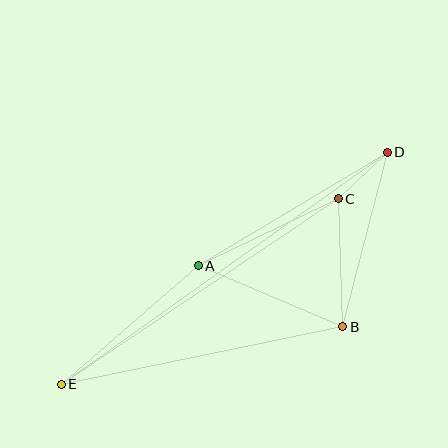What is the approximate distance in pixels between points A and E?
The distance between A and E is approximately 181 pixels.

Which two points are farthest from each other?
Points D and E are farthest from each other.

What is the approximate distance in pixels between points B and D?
The distance between B and D is approximately 180 pixels.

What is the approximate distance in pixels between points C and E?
The distance between C and E is approximately 333 pixels.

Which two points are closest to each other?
Points C and D are closest to each other.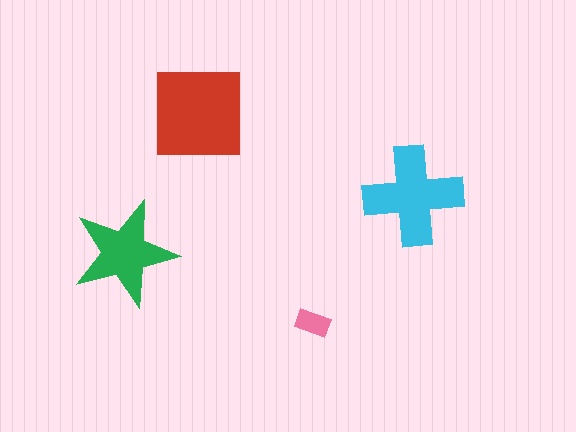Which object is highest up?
The red square is topmost.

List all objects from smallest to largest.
The pink rectangle, the green star, the cyan cross, the red square.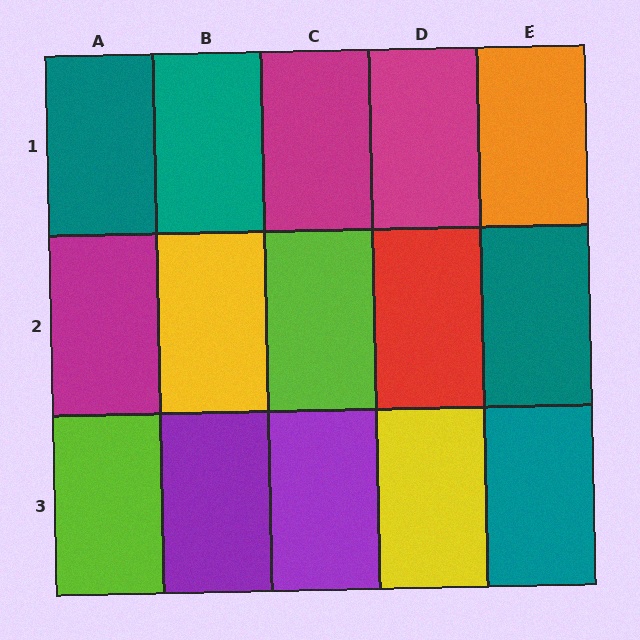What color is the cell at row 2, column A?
Magenta.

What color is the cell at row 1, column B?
Teal.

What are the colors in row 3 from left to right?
Lime, purple, purple, yellow, teal.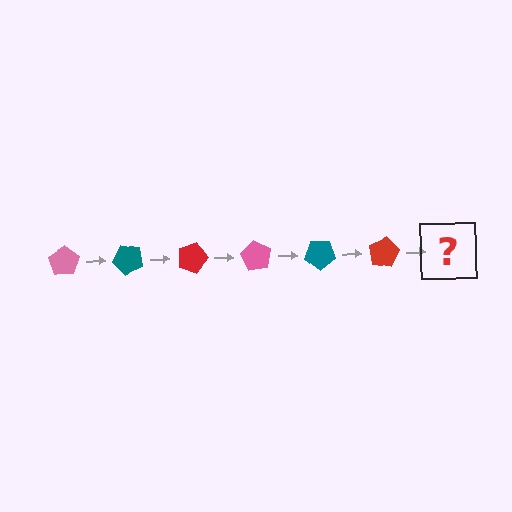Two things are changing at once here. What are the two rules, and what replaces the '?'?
The two rules are that it rotates 45 degrees each step and the color cycles through pink, teal, and red. The '?' should be a pink pentagon, rotated 270 degrees from the start.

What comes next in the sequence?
The next element should be a pink pentagon, rotated 270 degrees from the start.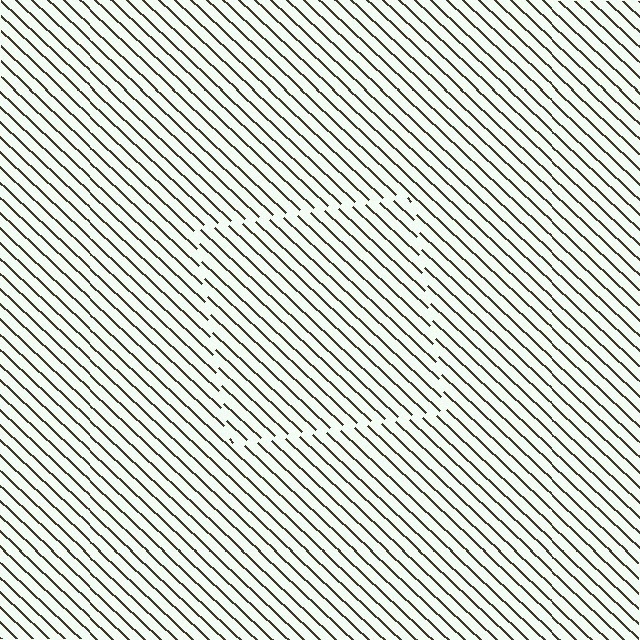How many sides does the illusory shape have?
4 sides — the line-ends trace a square.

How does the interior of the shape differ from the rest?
The interior of the shape contains the same grating, shifted by half a period — the contour is defined by the phase discontinuity where line-ends from the inner and outer gratings abut.